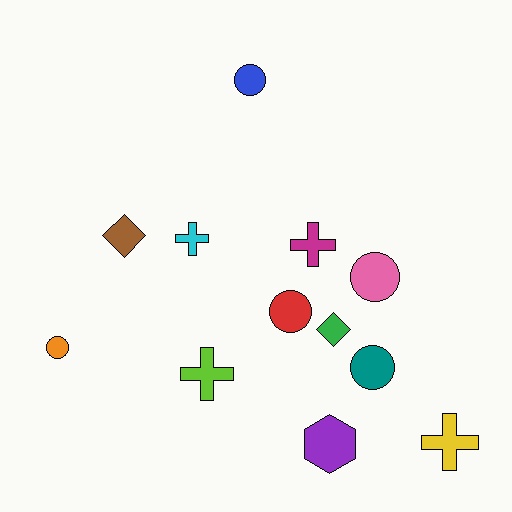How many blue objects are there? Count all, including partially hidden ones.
There is 1 blue object.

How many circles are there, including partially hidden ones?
There are 5 circles.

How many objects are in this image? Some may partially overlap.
There are 12 objects.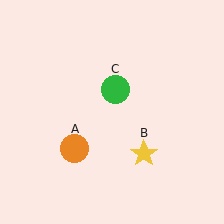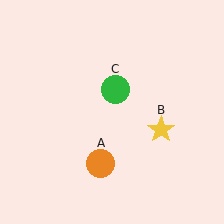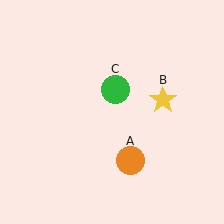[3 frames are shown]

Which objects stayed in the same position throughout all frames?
Green circle (object C) remained stationary.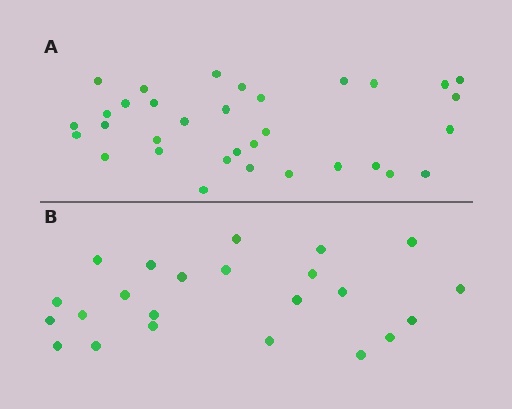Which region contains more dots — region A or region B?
Region A (the top region) has more dots.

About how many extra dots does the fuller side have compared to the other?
Region A has roughly 10 or so more dots than region B.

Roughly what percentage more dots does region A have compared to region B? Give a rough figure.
About 45% more.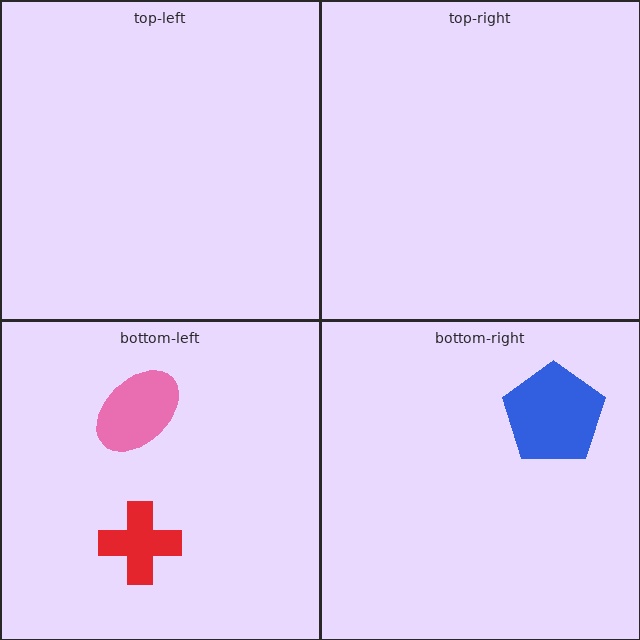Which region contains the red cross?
The bottom-left region.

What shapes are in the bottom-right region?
The blue pentagon.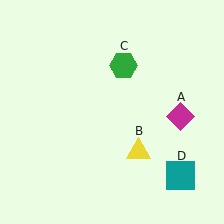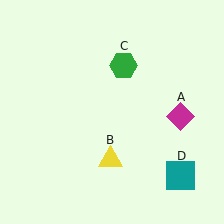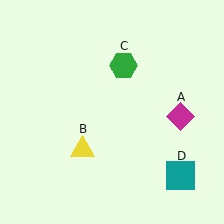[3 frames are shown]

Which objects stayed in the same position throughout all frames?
Magenta diamond (object A) and green hexagon (object C) and teal square (object D) remained stationary.